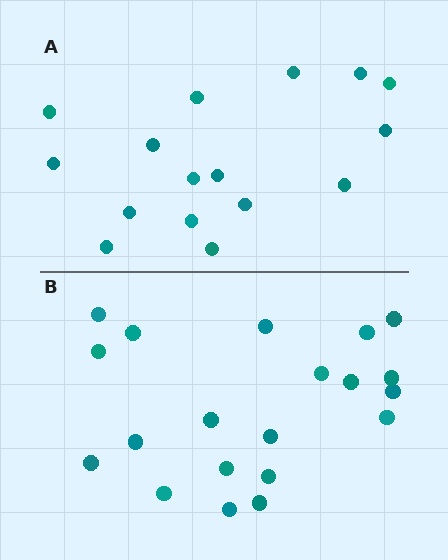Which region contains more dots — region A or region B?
Region B (the bottom region) has more dots.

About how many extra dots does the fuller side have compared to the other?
Region B has about 4 more dots than region A.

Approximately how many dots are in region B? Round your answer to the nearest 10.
About 20 dots.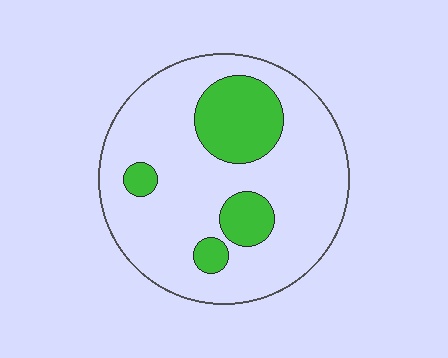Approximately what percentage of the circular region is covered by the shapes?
Approximately 20%.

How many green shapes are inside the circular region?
4.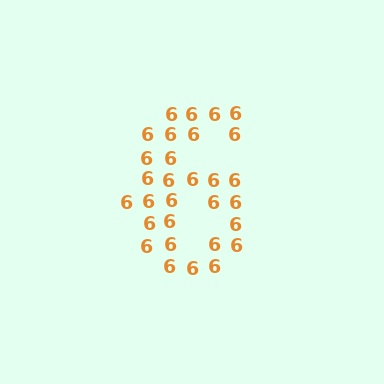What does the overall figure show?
The overall figure shows the digit 6.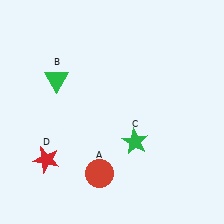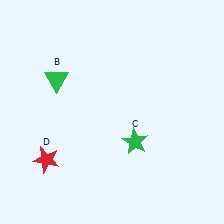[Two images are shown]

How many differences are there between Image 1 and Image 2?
There is 1 difference between the two images.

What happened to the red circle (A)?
The red circle (A) was removed in Image 2. It was in the bottom-left area of Image 1.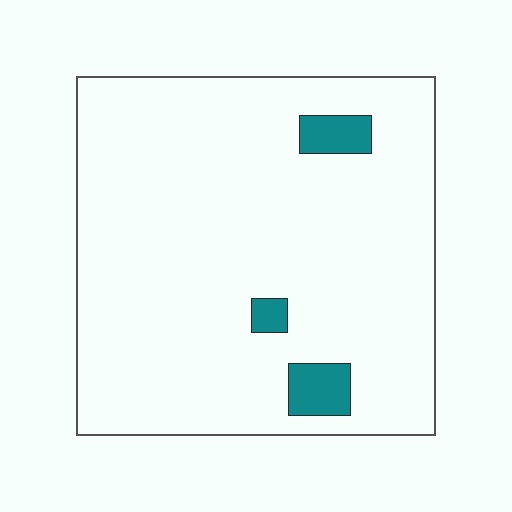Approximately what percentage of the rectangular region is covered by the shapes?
Approximately 5%.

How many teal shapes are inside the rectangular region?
3.